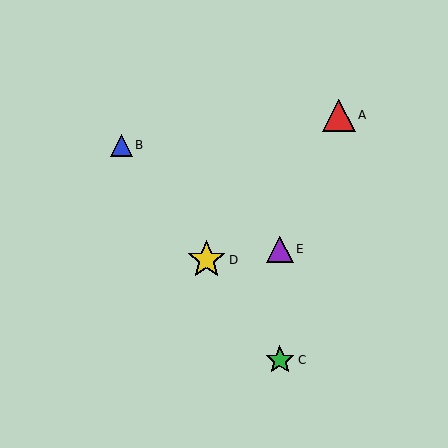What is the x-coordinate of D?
Object D is at x≈207.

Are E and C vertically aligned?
Yes, both are at x≈280.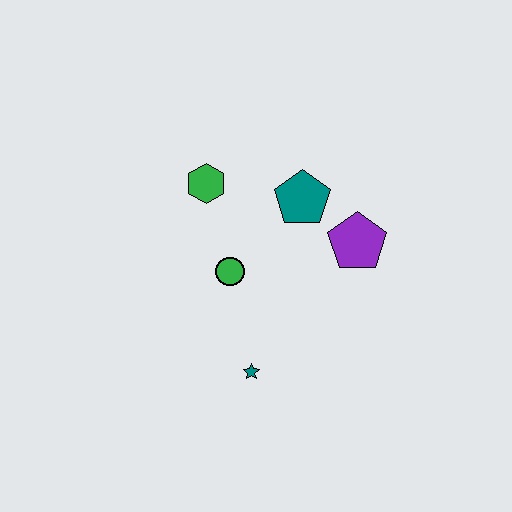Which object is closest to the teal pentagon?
The purple pentagon is closest to the teal pentagon.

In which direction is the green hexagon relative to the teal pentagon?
The green hexagon is to the left of the teal pentagon.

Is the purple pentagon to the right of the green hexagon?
Yes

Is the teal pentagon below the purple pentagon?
No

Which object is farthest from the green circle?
The purple pentagon is farthest from the green circle.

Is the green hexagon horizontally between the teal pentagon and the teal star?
No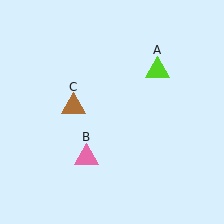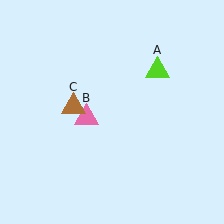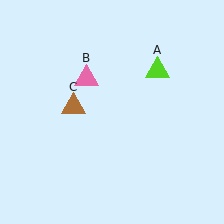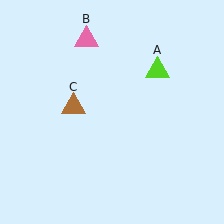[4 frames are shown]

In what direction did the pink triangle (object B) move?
The pink triangle (object B) moved up.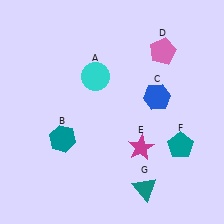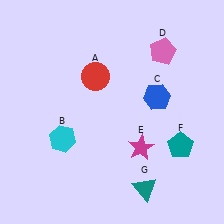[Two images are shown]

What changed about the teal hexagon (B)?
In Image 1, B is teal. In Image 2, it changed to cyan.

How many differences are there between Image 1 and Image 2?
There are 2 differences between the two images.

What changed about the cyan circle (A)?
In Image 1, A is cyan. In Image 2, it changed to red.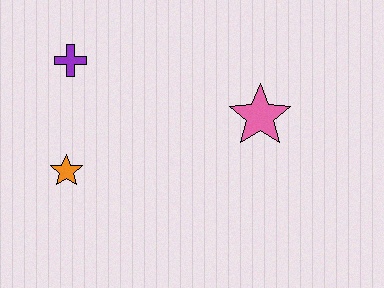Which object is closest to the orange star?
The purple cross is closest to the orange star.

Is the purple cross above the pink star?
Yes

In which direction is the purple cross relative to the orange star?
The purple cross is above the orange star.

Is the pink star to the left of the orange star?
No